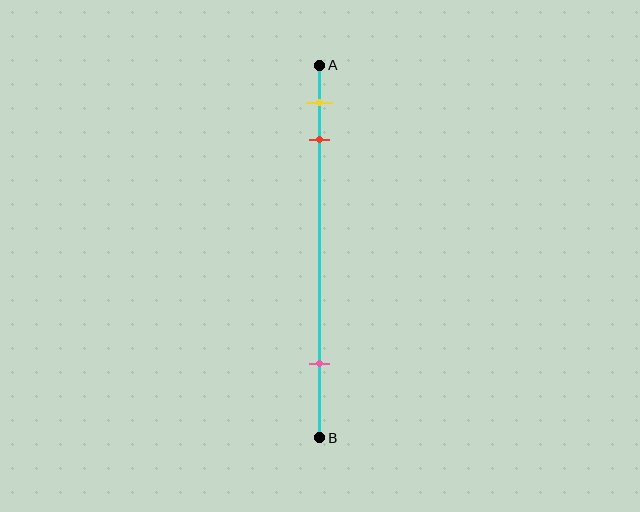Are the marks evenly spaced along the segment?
No, the marks are not evenly spaced.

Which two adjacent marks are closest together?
The yellow and red marks are the closest adjacent pair.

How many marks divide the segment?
There are 3 marks dividing the segment.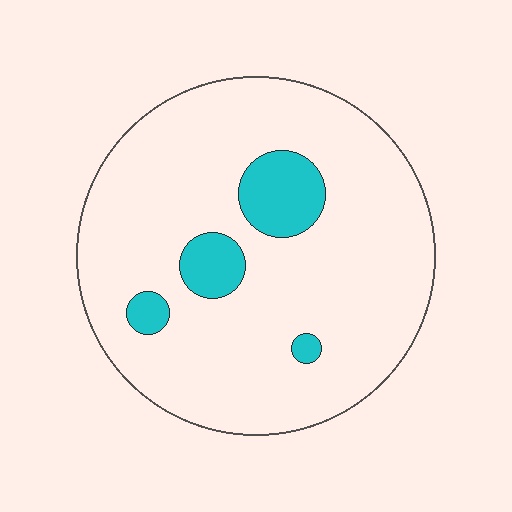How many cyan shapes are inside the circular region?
4.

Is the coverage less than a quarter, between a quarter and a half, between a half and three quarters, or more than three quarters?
Less than a quarter.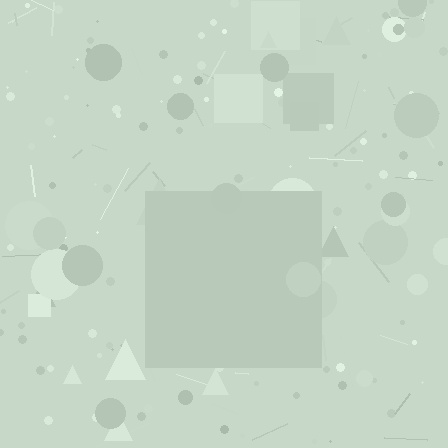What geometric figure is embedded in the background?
A square is embedded in the background.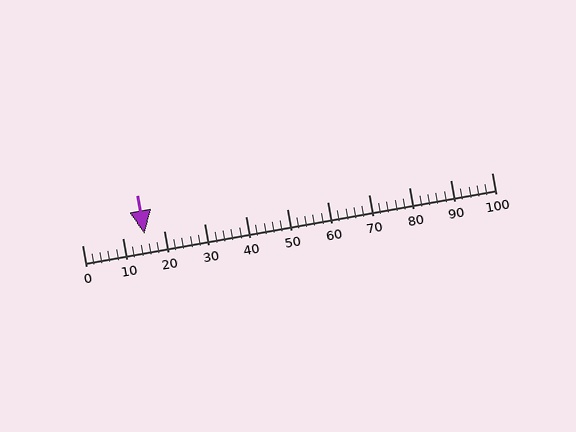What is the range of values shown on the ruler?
The ruler shows values from 0 to 100.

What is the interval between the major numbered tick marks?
The major tick marks are spaced 10 units apart.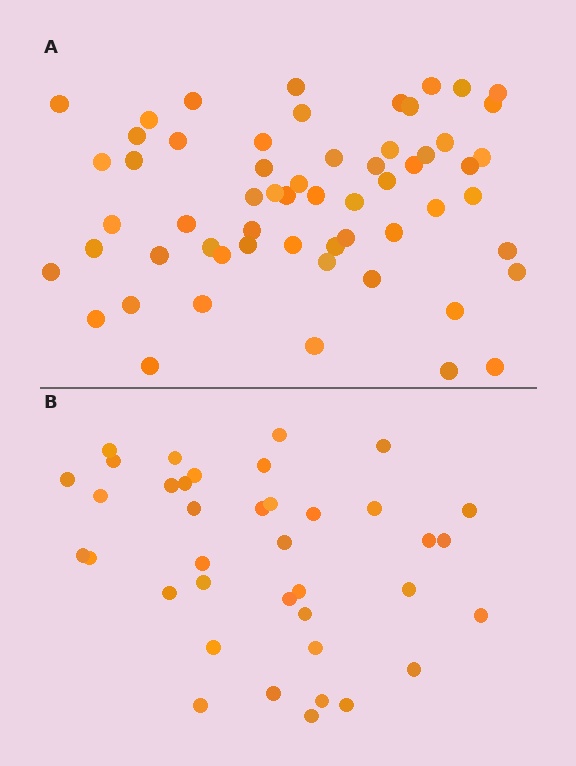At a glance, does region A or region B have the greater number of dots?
Region A (the top region) has more dots.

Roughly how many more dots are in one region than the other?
Region A has approximately 20 more dots than region B.